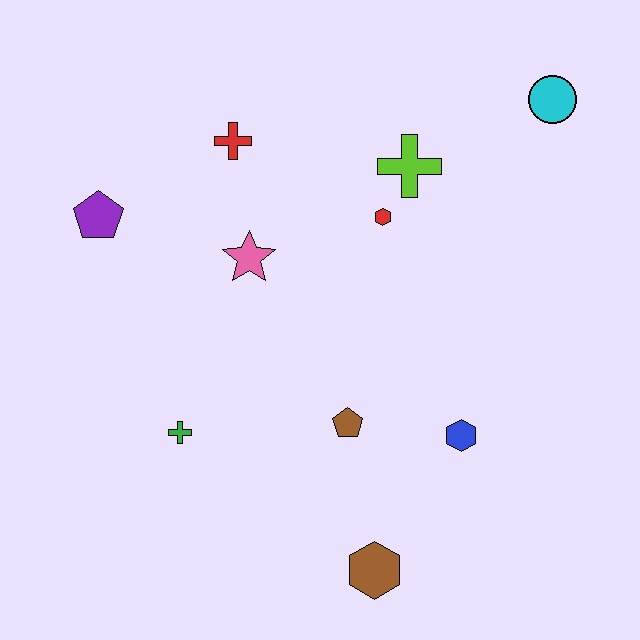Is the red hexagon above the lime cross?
No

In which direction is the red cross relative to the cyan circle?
The red cross is to the left of the cyan circle.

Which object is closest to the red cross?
The pink star is closest to the red cross.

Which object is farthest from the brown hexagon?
The cyan circle is farthest from the brown hexagon.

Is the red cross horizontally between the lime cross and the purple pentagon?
Yes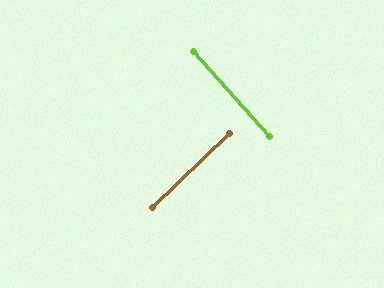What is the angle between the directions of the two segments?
Approximately 88 degrees.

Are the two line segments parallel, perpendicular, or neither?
Perpendicular — they meet at approximately 88°.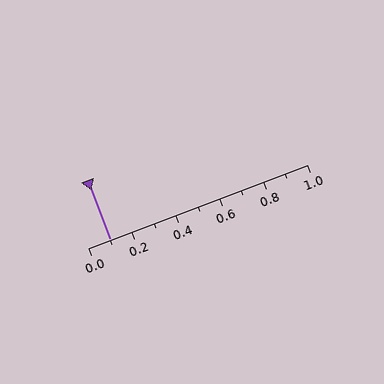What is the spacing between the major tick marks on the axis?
The major ticks are spaced 0.2 apart.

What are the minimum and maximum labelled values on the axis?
The axis runs from 0.0 to 1.0.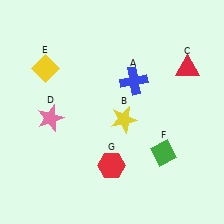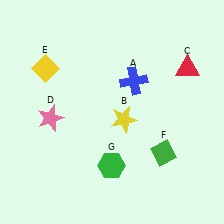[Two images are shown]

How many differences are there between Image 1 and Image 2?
There is 1 difference between the two images.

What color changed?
The hexagon (G) changed from red in Image 1 to green in Image 2.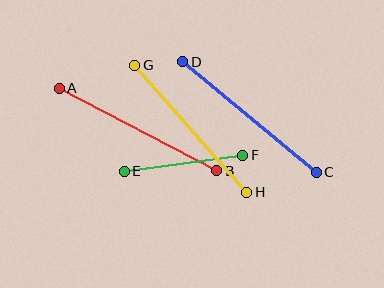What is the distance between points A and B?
The distance is approximately 178 pixels.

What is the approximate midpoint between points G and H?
The midpoint is at approximately (191, 129) pixels.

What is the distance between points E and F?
The distance is approximately 120 pixels.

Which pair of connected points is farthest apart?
Points A and B are farthest apart.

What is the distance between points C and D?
The distance is approximately 173 pixels.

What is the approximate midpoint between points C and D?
The midpoint is at approximately (250, 117) pixels.